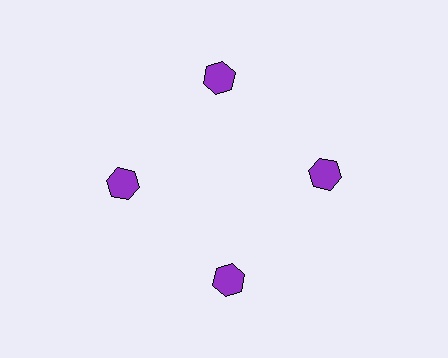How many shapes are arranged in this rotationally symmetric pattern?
There are 4 shapes, arranged in 4 groups of 1.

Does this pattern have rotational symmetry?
Yes, this pattern has 4-fold rotational symmetry. It looks the same after rotating 90 degrees around the center.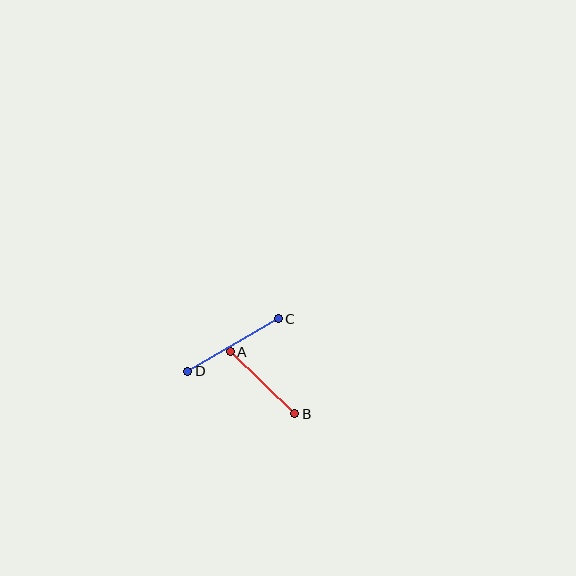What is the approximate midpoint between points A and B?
The midpoint is at approximately (263, 383) pixels.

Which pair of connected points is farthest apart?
Points C and D are farthest apart.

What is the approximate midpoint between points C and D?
The midpoint is at approximately (233, 345) pixels.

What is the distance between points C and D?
The distance is approximately 104 pixels.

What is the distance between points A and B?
The distance is approximately 89 pixels.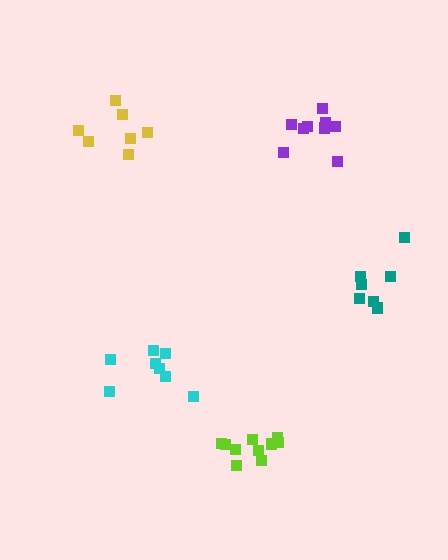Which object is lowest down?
The lime cluster is bottommost.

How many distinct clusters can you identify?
There are 5 distinct clusters.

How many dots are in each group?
Group 1: 8 dots, Group 2: 7 dots, Group 3: 9 dots, Group 4: 10 dots, Group 5: 7 dots (41 total).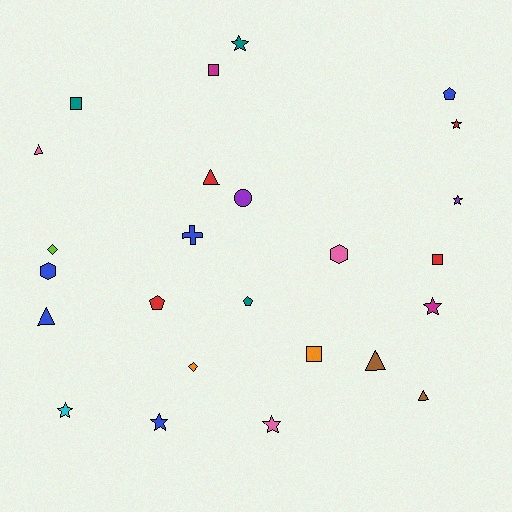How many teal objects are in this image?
There are 3 teal objects.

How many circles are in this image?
There is 1 circle.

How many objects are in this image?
There are 25 objects.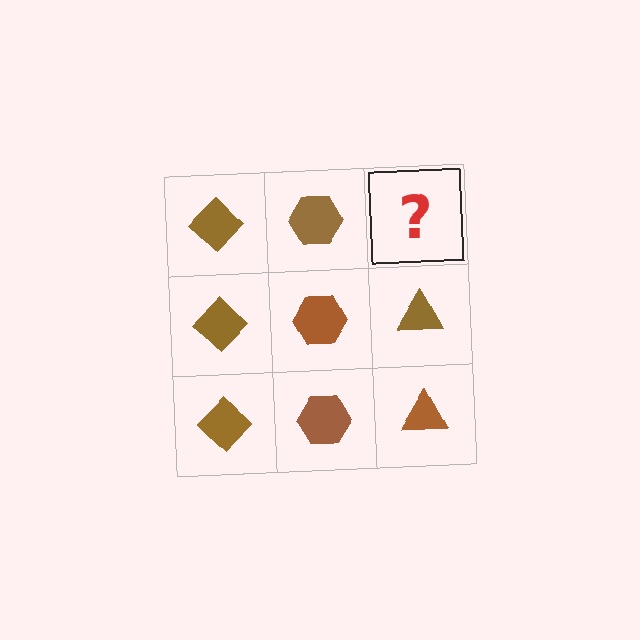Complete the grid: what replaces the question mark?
The question mark should be replaced with a brown triangle.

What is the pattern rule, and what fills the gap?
The rule is that each column has a consistent shape. The gap should be filled with a brown triangle.